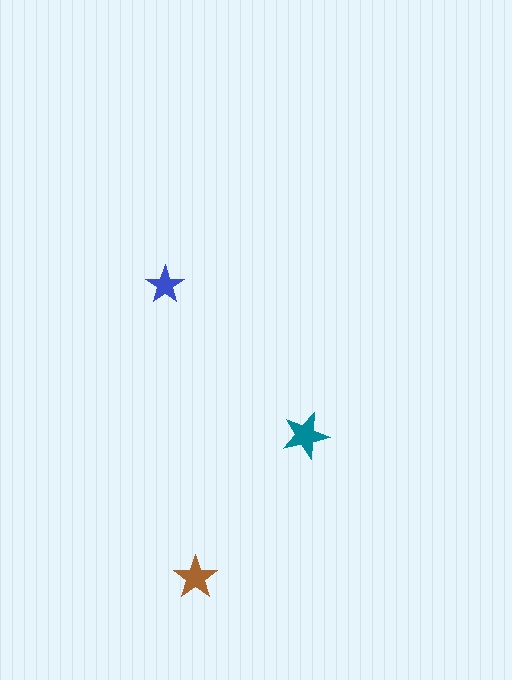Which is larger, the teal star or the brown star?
The teal one.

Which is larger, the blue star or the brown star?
The brown one.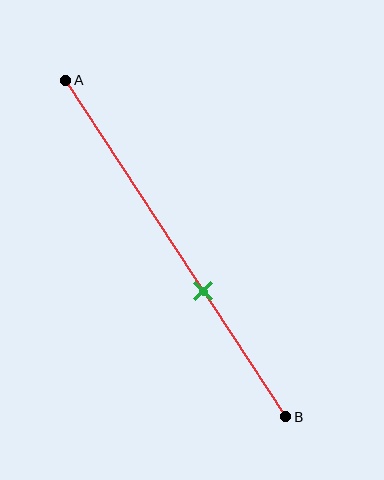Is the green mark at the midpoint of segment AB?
No, the mark is at about 65% from A, not at the 50% midpoint.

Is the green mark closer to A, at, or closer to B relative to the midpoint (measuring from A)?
The green mark is closer to point B than the midpoint of segment AB.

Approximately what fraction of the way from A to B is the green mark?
The green mark is approximately 65% of the way from A to B.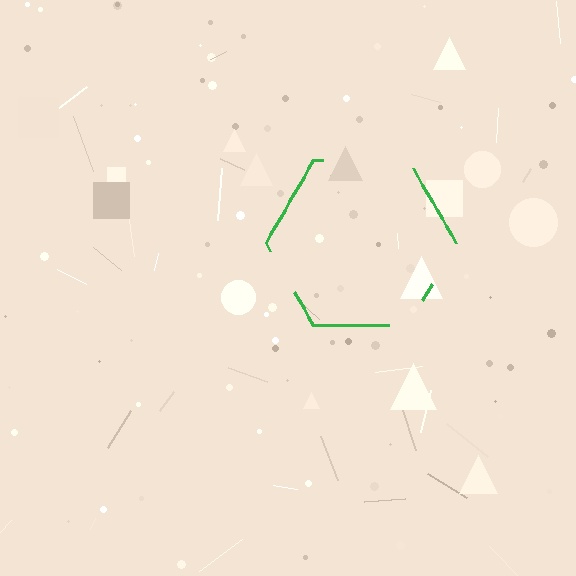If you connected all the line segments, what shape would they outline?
They would outline a hexagon.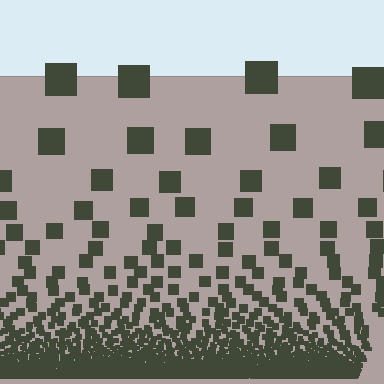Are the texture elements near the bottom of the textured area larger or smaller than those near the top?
Smaller. The gradient is inverted — elements near the bottom are smaller and denser.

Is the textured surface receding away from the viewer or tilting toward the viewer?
The surface appears to tilt toward the viewer. Texture elements get larger and sparser toward the top.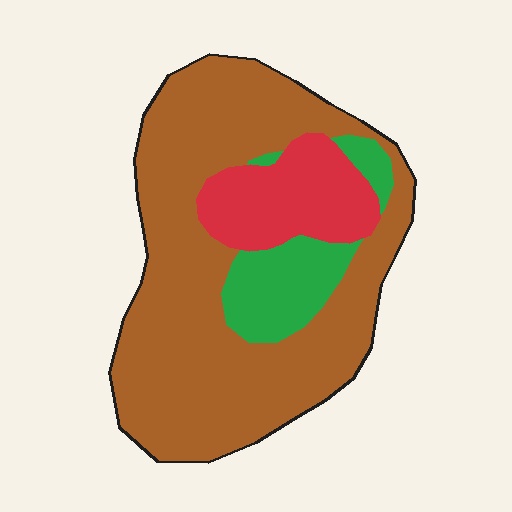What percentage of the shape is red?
Red covers roughly 15% of the shape.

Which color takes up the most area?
Brown, at roughly 70%.